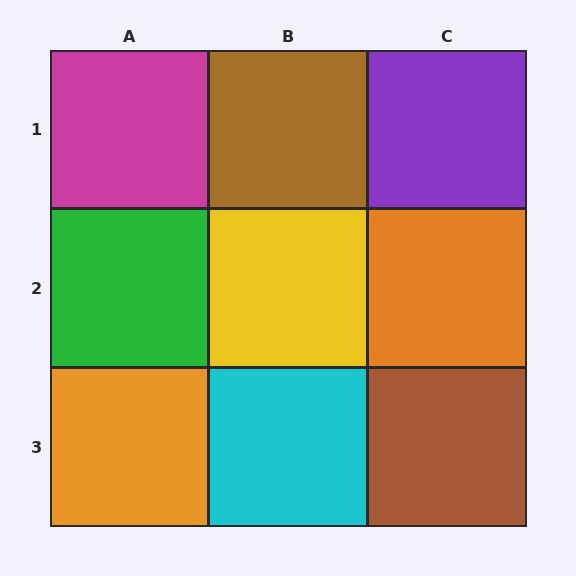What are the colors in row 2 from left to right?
Green, yellow, orange.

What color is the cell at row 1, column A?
Magenta.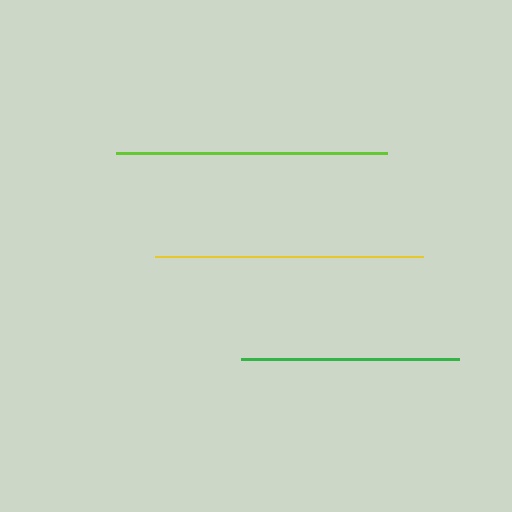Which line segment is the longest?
The lime line is the longest at approximately 271 pixels.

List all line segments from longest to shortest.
From longest to shortest: lime, yellow, green.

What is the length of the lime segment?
The lime segment is approximately 271 pixels long.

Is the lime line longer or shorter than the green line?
The lime line is longer than the green line.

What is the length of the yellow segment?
The yellow segment is approximately 268 pixels long.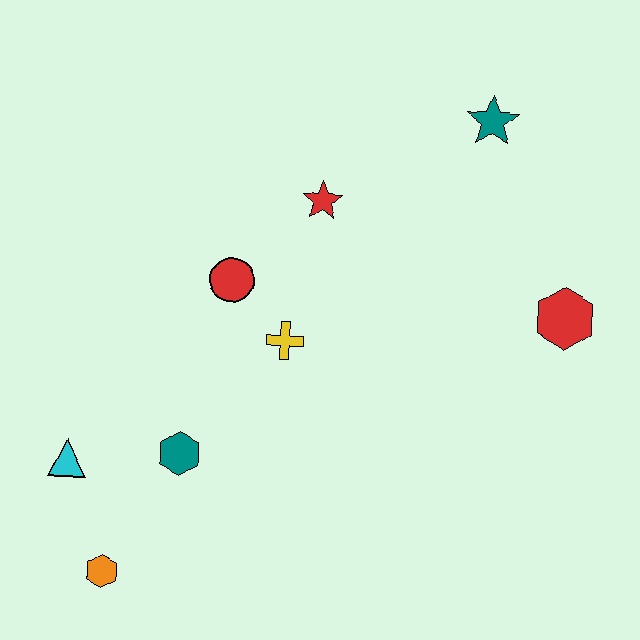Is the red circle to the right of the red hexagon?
No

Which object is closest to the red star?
The red circle is closest to the red star.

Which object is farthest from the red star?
The orange hexagon is farthest from the red star.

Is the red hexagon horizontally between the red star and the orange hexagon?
No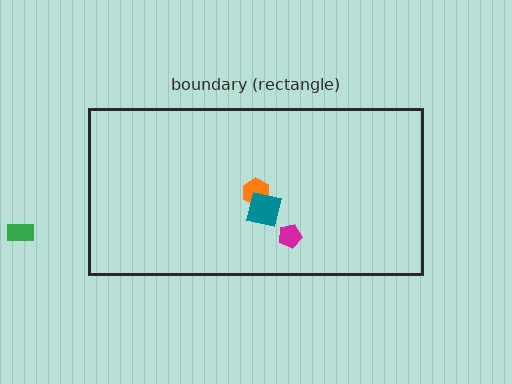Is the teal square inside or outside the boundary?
Inside.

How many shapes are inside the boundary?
3 inside, 1 outside.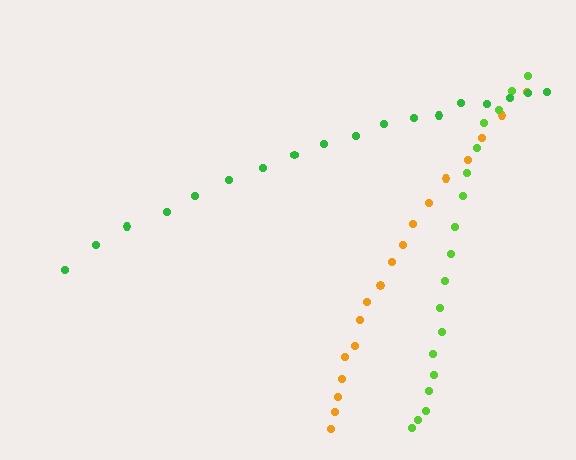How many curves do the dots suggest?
There are 3 distinct paths.